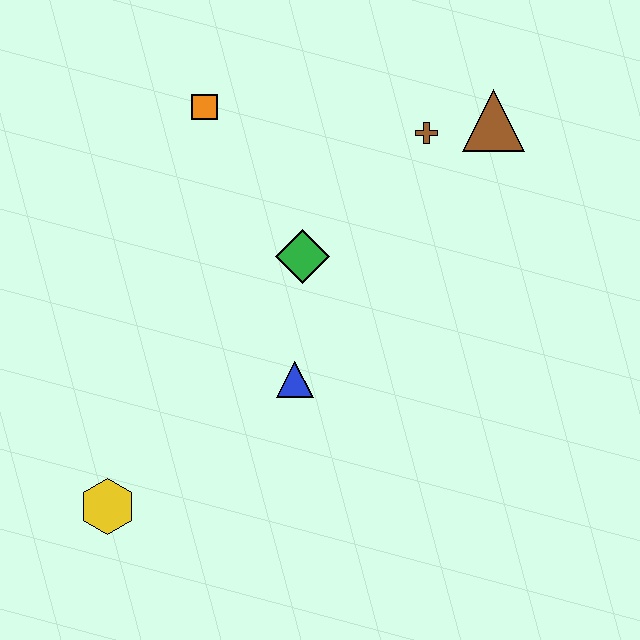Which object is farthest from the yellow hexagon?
The brown triangle is farthest from the yellow hexagon.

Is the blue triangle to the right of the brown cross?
No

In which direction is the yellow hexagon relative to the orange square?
The yellow hexagon is below the orange square.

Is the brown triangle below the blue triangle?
No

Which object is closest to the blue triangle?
The green diamond is closest to the blue triangle.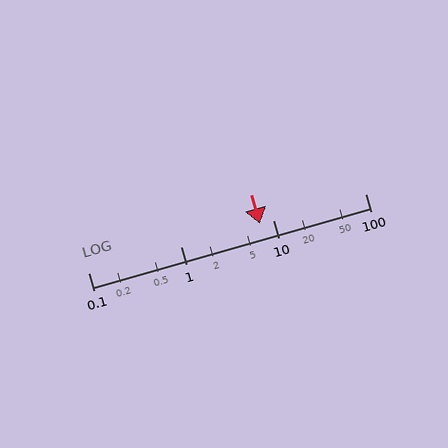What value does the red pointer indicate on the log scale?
The pointer indicates approximately 7.3.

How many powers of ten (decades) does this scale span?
The scale spans 3 decades, from 0.1 to 100.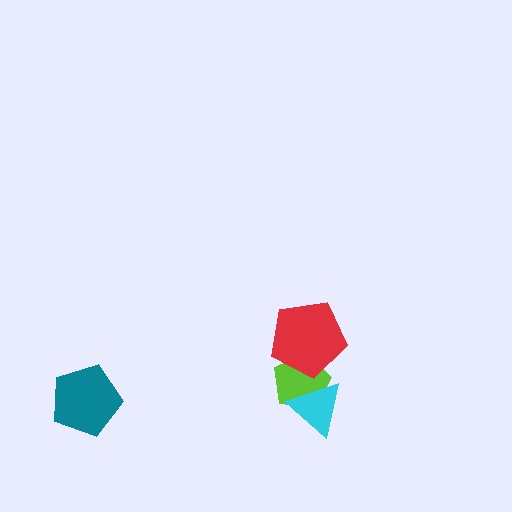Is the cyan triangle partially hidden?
No, no other shape covers it.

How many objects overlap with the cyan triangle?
1 object overlaps with the cyan triangle.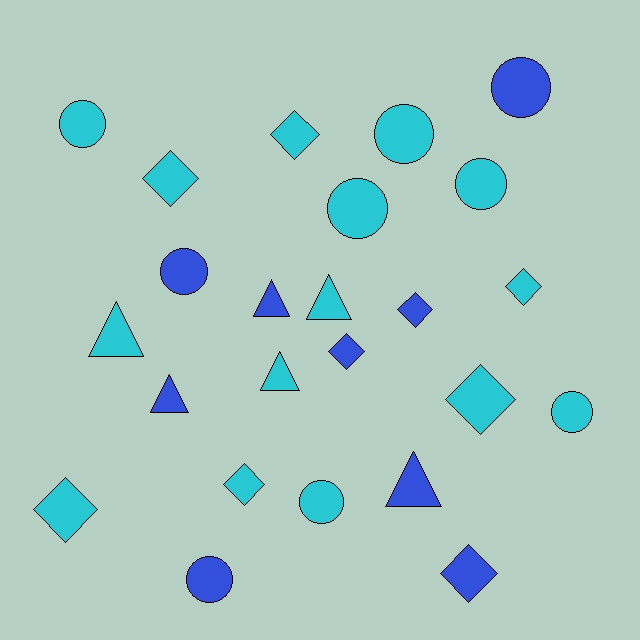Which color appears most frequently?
Cyan, with 15 objects.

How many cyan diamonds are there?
There are 6 cyan diamonds.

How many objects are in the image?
There are 24 objects.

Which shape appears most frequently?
Diamond, with 9 objects.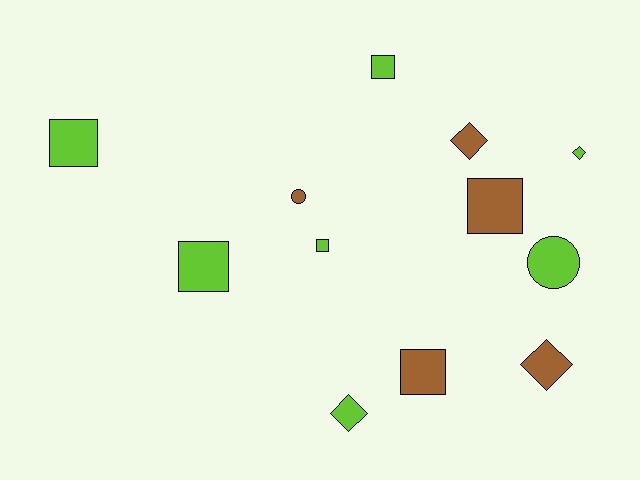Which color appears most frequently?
Lime, with 7 objects.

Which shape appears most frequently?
Square, with 6 objects.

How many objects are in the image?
There are 12 objects.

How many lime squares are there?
There are 4 lime squares.